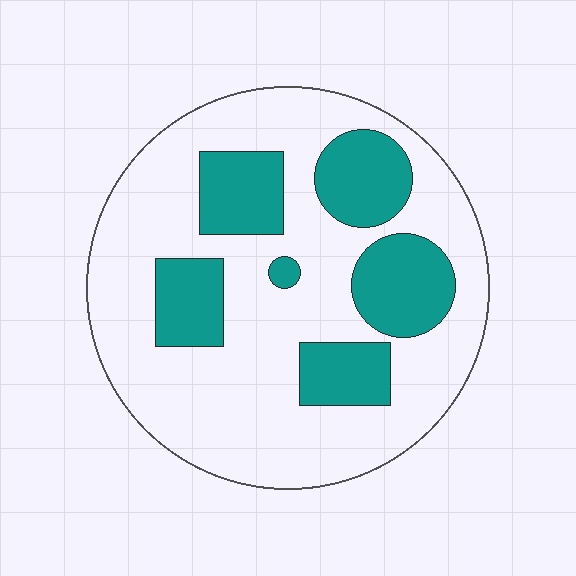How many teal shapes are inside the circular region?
6.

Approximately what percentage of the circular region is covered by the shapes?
Approximately 30%.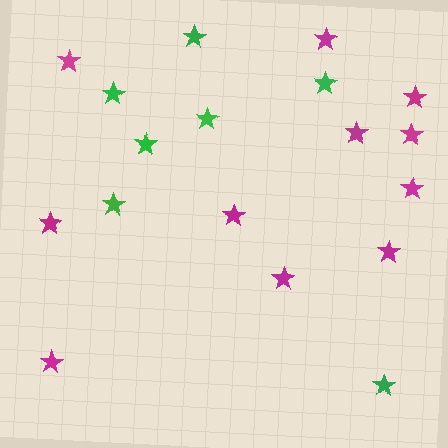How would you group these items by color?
There are 2 groups: one group of green stars (7) and one group of magenta stars (11).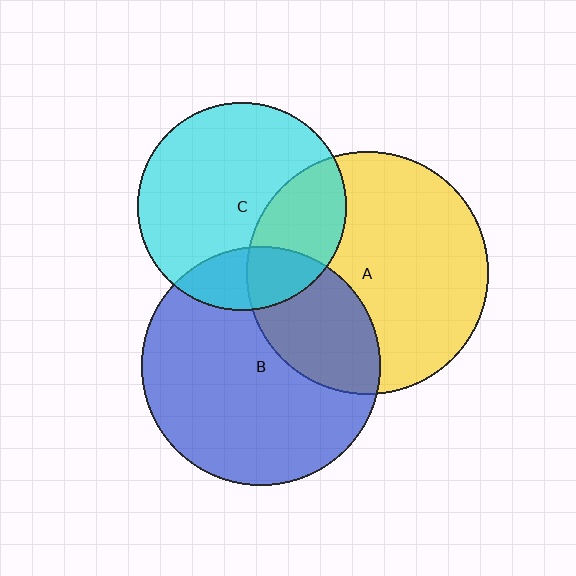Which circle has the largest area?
Circle A (yellow).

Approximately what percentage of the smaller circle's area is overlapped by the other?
Approximately 20%.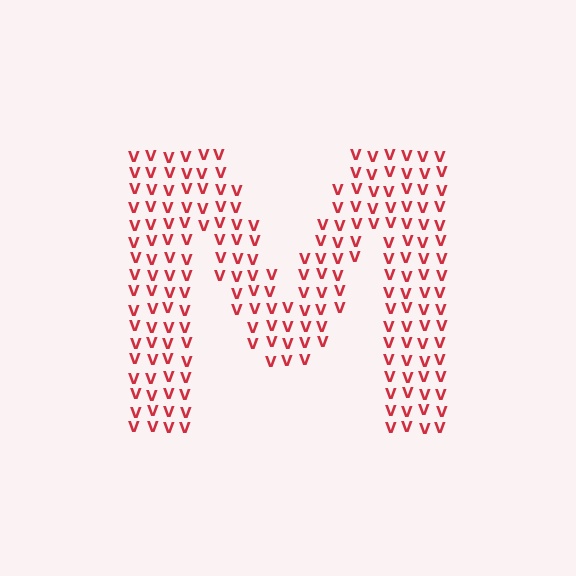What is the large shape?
The large shape is the letter M.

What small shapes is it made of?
It is made of small letter V's.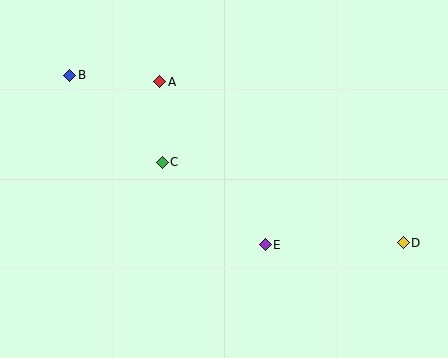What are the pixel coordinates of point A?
Point A is at (160, 82).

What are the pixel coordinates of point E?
Point E is at (265, 245).